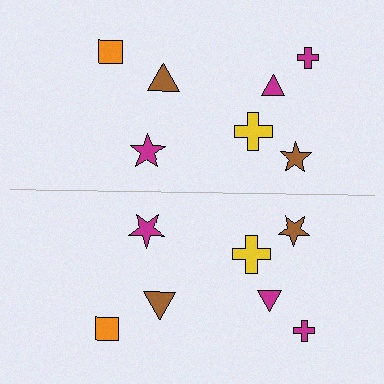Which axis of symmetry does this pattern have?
The pattern has a horizontal axis of symmetry running through the center of the image.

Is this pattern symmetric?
Yes, this pattern has bilateral (reflection) symmetry.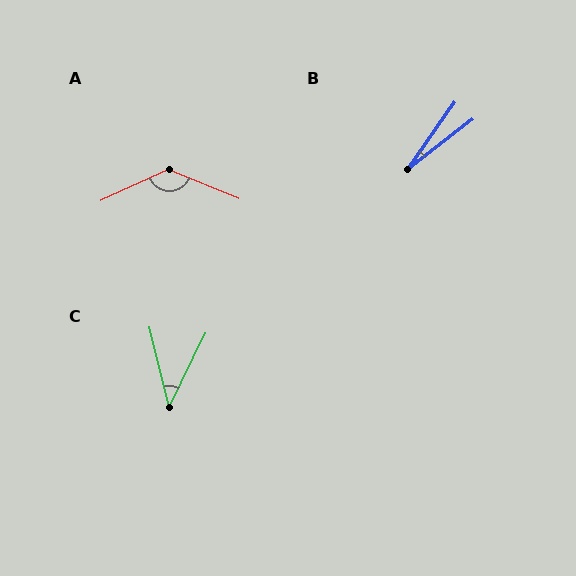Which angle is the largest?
A, at approximately 134 degrees.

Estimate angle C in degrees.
Approximately 40 degrees.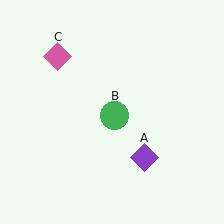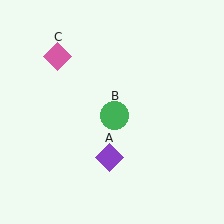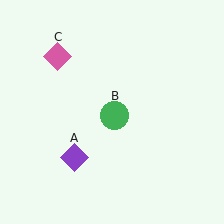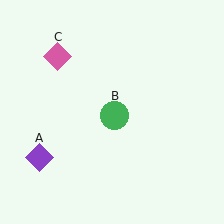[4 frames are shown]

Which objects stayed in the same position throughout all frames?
Green circle (object B) and pink diamond (object C) remained stationary.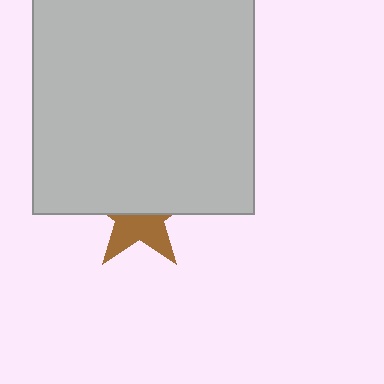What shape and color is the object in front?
The object in front is a light gray square.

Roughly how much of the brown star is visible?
A small part of it is visible (roughly 43%).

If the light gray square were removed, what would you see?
You would see the complete brown star.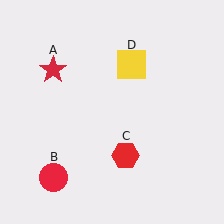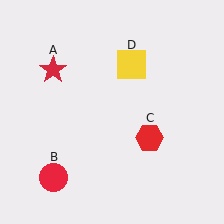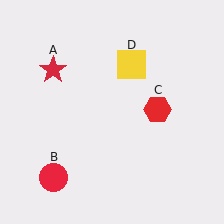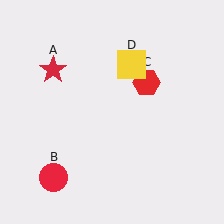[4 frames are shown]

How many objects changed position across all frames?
1 object changed position: red hexagon (object C).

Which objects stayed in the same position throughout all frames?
Red star (object A) and red circle (object B) and yellow square (object D) remained stationary.